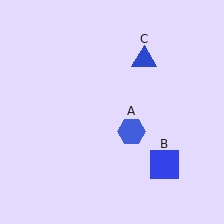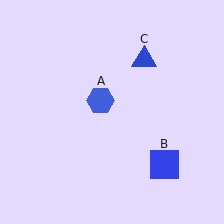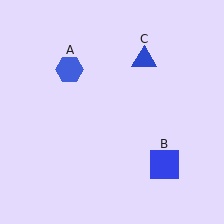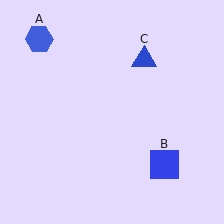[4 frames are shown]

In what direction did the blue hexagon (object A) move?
The blue hexagon (object A) moved up and to the left.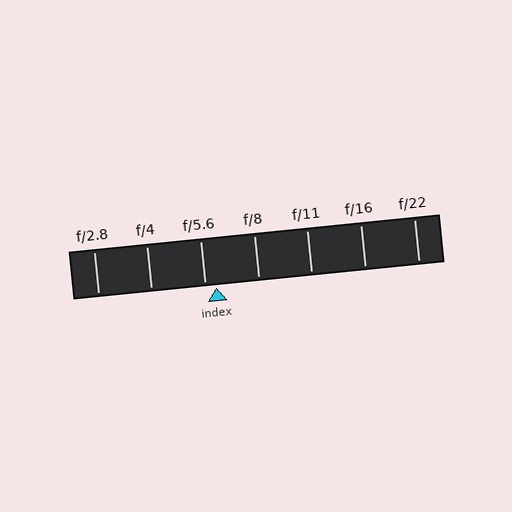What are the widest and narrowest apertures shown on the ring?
The widest aperture shown is f/2.8 and the narrowest is f/22.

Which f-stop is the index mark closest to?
The index mark is closest to f/5.6.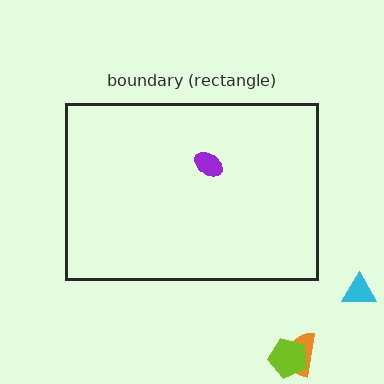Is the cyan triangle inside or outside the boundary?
Outside.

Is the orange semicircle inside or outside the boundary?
Outside.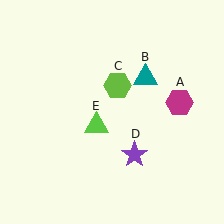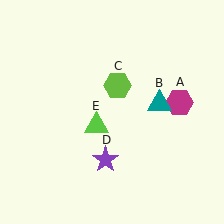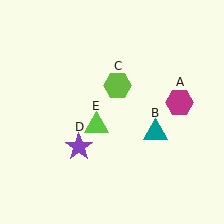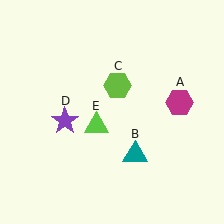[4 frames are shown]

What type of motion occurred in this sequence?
The teal triangle (object B), purple star (object D) rotated clockwise around the center of the scene.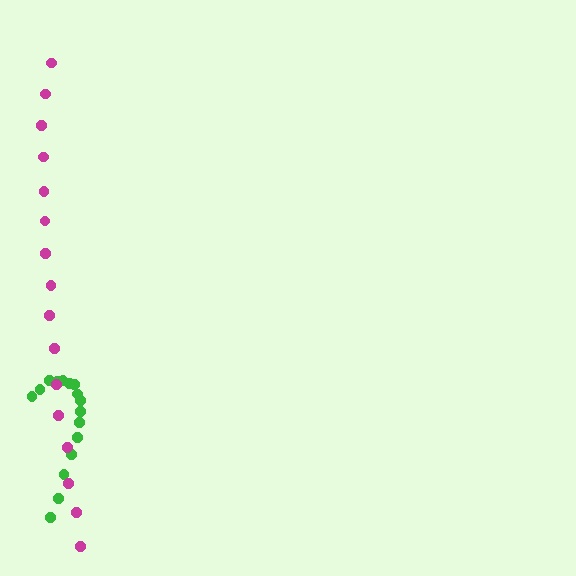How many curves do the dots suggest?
There are 2 distinct paths.